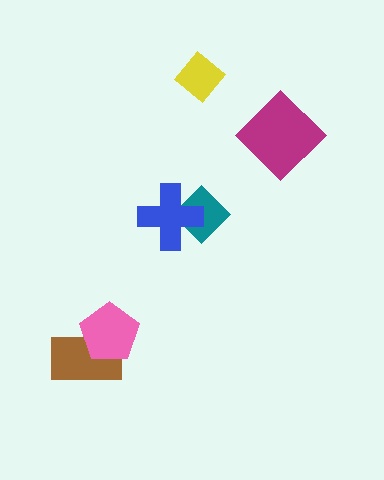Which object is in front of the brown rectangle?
The pink pentagon is in front of the brown rectangle.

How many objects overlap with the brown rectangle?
1 object overlaps with the brown rectangle.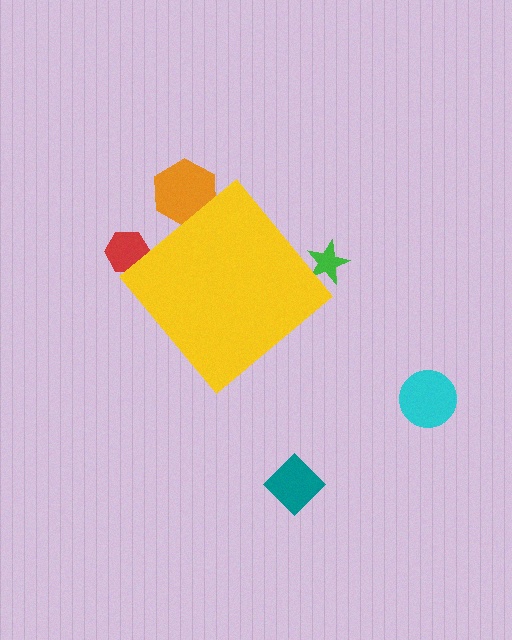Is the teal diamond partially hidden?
No, the teal diamond is fully visible.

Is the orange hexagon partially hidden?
Yes, the orange hexagon is partially hidden behind the yellow diamond.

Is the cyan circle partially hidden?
No, the cyan circle is fully visible.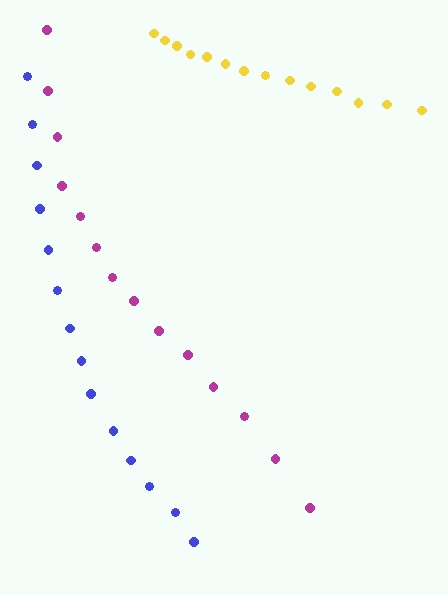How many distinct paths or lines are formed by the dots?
There are 3 distinct paths.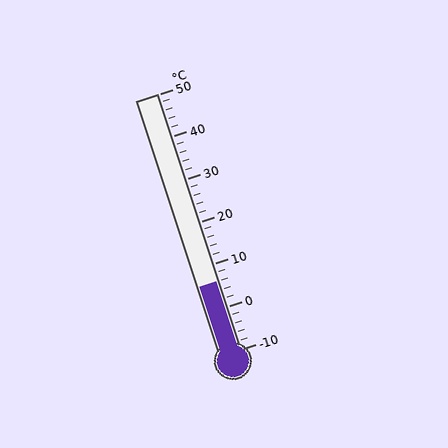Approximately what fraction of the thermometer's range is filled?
The thermometer is filled to approximately 25% of its range.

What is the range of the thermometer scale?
The thermometer scale ranges from -10°C to 50°C.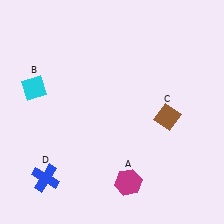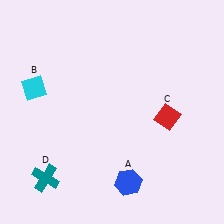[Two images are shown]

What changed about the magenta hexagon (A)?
In Image 1, A is magenta. In Image 2, it changed to blue.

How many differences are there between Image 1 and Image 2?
There are 3 differences between the two images.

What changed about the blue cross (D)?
In Image 1, D is blue. In Image 2, it changed to teal.